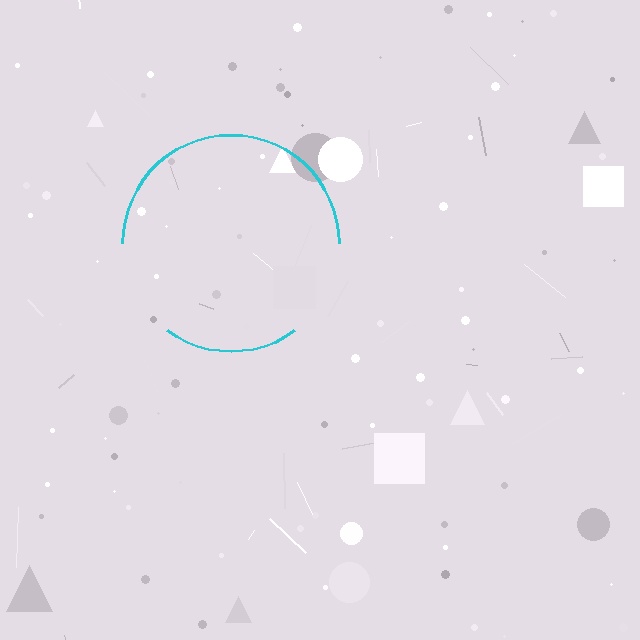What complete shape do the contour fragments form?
The contour fragments form a circle.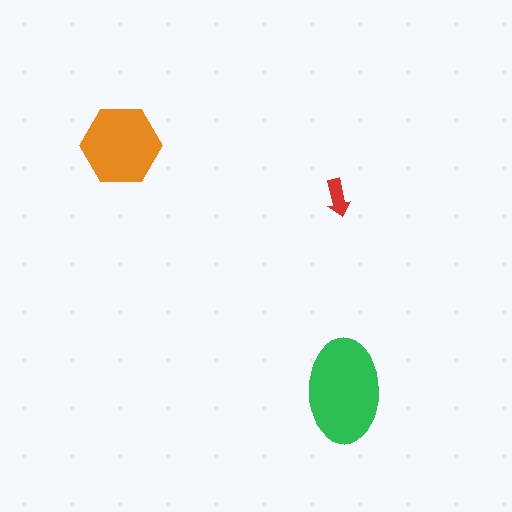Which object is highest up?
The orange hexagon is topmost.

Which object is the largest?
The green ellipse.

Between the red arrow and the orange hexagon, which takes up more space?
The orange hexagon.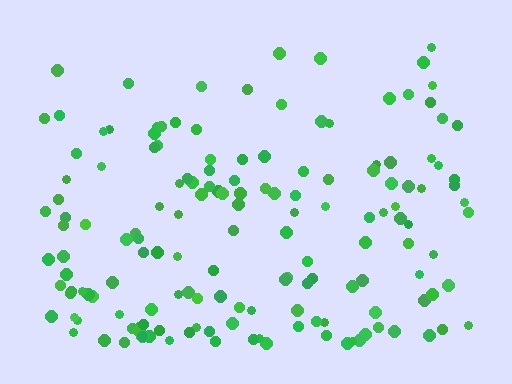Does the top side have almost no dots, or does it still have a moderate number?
Still a moderate number, just noticeably fewer than the bottom.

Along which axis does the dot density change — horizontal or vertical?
Vertical.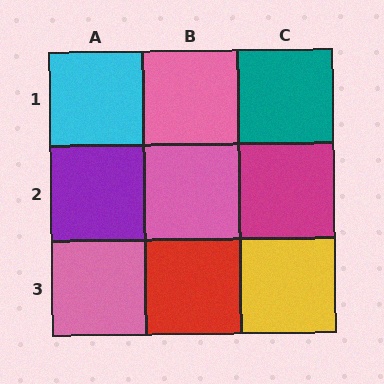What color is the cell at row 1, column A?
Cyan.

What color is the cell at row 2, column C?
Magenta.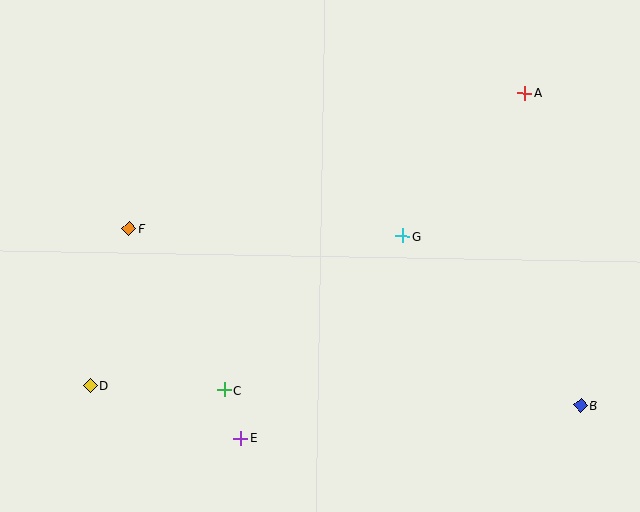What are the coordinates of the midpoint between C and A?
The midpoint between C and A is at (374, 241).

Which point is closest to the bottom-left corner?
Point D is closest to the bottom-left corner.